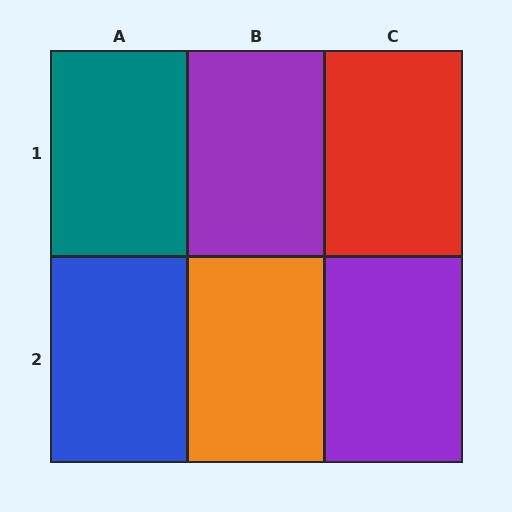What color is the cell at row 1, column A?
Teal.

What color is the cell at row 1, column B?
Purple.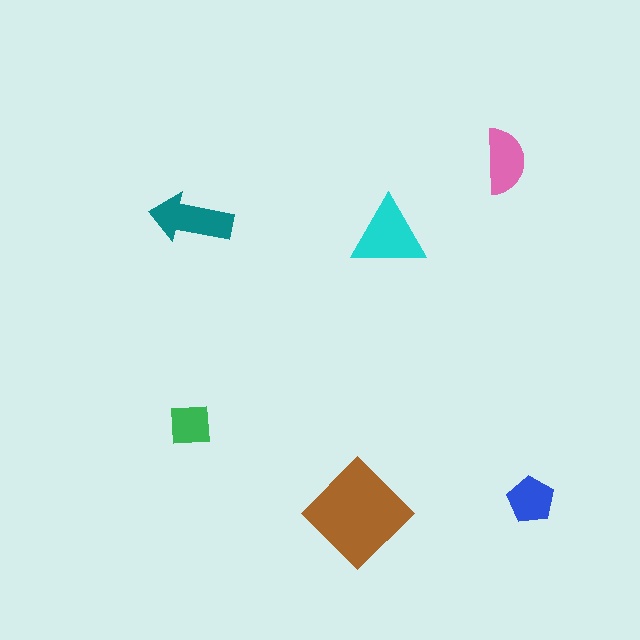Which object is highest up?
The pink semicircle is topmost.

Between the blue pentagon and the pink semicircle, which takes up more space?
The pink semicircle.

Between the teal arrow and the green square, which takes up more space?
The teal arrow.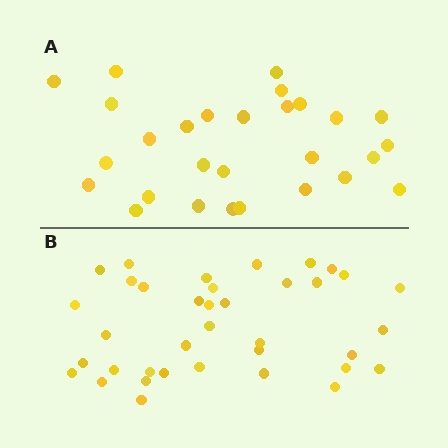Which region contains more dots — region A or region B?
Region B (the bottom region) has more dots.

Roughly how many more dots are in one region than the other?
Region B has roughly 8 or so more dots than region A.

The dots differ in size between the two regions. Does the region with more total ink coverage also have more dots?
No. Region A has more total ink coverage because its dots are larger, but region B actually contains more individual dots. Total area can be misleading — the number of items is what matters here.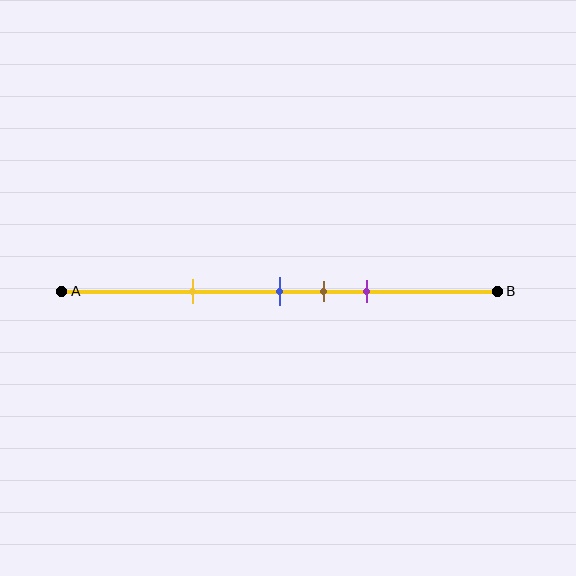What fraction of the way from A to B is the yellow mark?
The yellow mark is approximately 30% (0.3) of the way from A to B.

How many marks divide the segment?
There are 4 marks dividing the segment.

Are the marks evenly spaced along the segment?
No, the marks are not evenly spaced.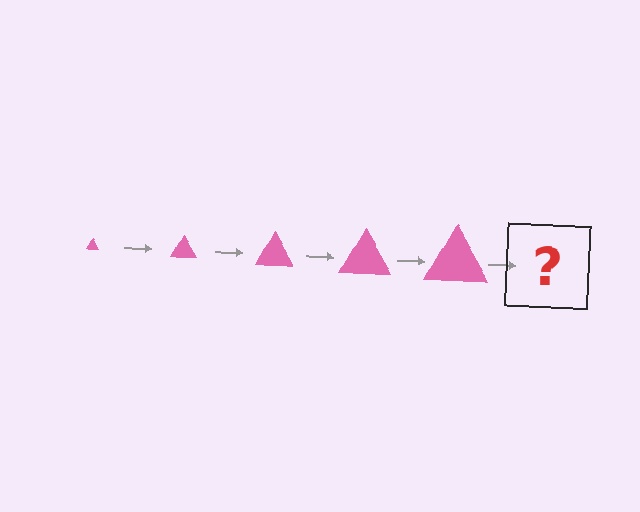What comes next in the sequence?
The next element should be a pink triangle, larger than the previous one.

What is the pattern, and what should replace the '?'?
The pattern is that the triangle gets progressively larger each step. The '?' should be a pink triangle, larger than the previous one.